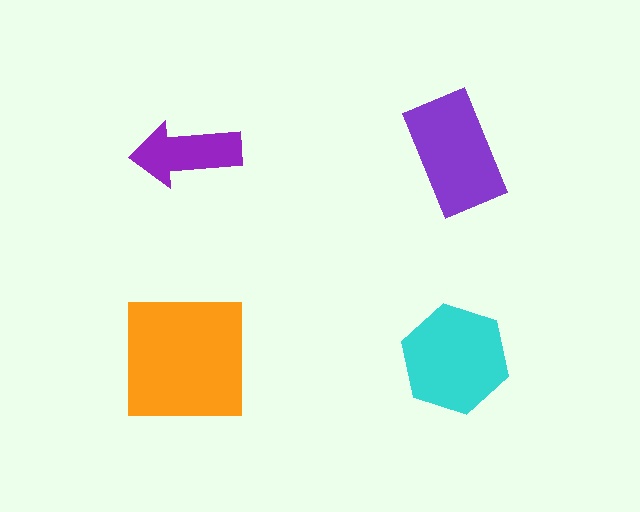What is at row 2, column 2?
A cyan hexagon.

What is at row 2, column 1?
An orange square.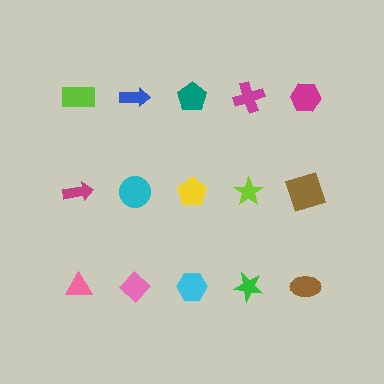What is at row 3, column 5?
A brown ellipse.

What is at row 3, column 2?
A pink diamond.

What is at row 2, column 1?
A magenta arrow.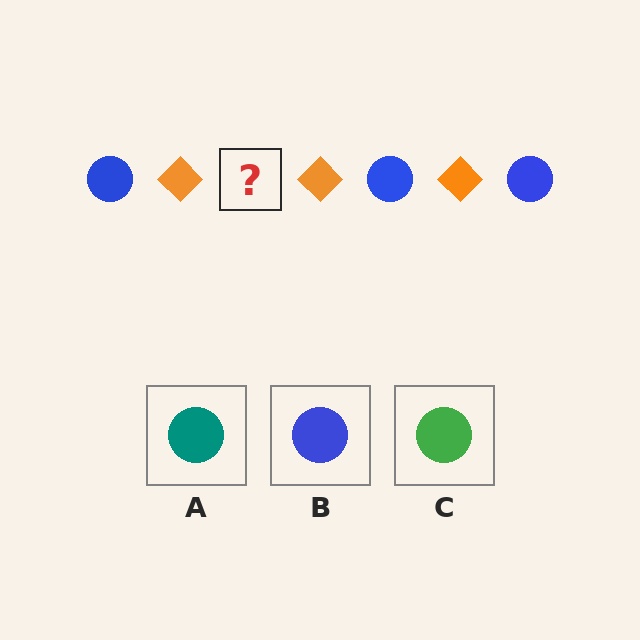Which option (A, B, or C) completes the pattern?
B.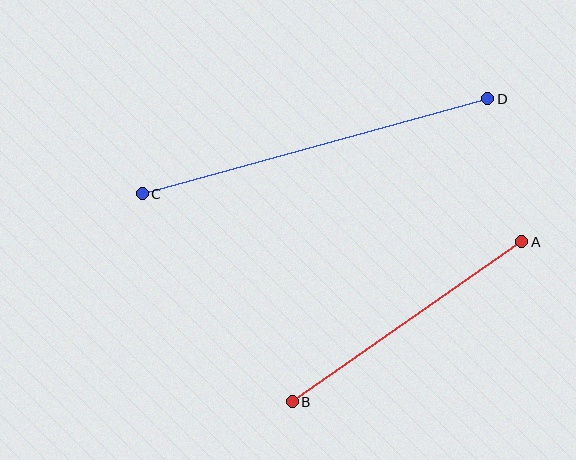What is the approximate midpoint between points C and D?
The midpoint is at approximately (315, 146) pixels.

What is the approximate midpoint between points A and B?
The midpoint is at approximately (407, 322) pixels.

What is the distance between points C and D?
The distance is approximately 358 pixels.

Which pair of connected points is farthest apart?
Points C and D are farthest apart.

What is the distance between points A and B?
The distance is approximately 280 pixels.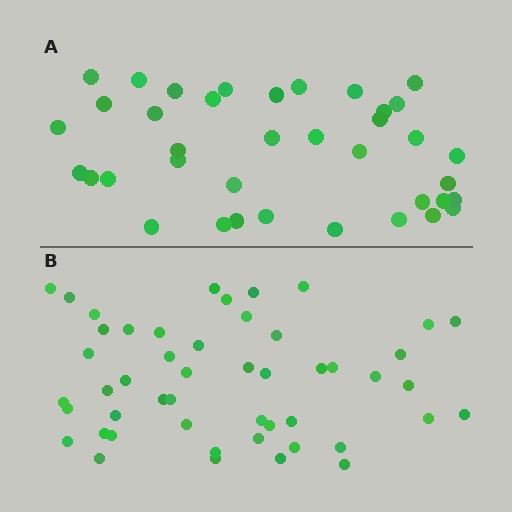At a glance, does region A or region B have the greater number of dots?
Region B (the bottom region) has more dots.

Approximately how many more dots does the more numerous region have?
Region B has roughly 12 or so more dots than region A.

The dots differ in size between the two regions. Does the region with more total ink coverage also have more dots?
No. Region A has more total ink coverage because its dots are larger, but region B actually contains more individual dots. Total area can be misleading — the number of items is what matters here.